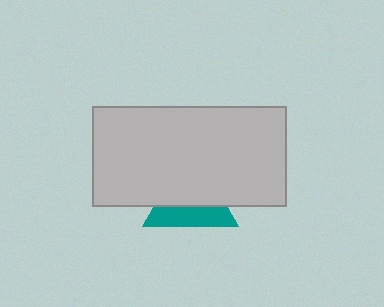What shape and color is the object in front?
The object in front is a light gray rectangle.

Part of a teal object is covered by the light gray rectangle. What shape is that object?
It is a triangle.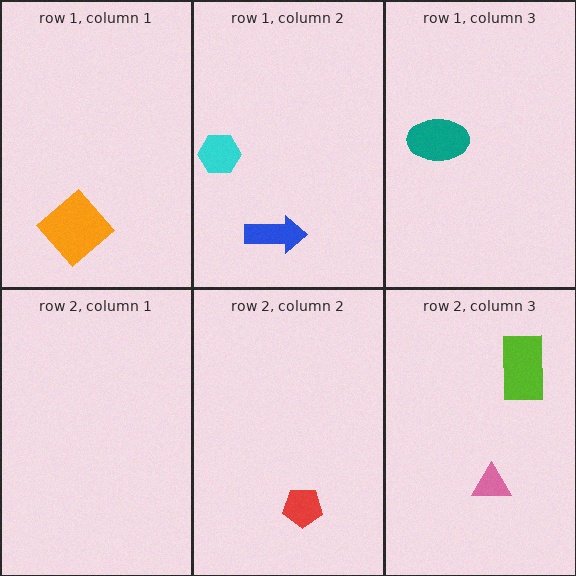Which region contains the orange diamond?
The row 1, column 1 region.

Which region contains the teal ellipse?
The row 1, column 3 region.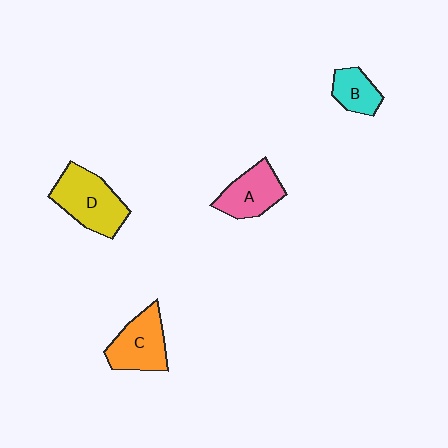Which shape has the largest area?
Shape D (yellow).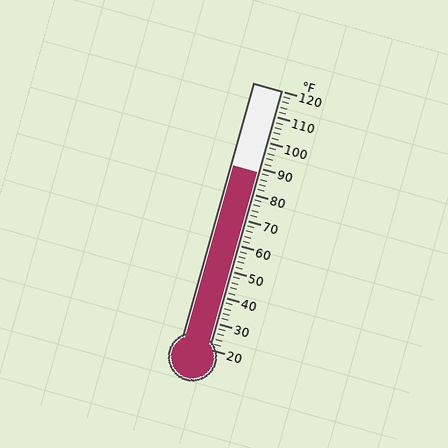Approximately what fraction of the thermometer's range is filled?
The thermometer is filled to approximately 70% of its range.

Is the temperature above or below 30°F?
The temperature is above 30°F.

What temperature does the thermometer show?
The thermometer shows approximately 88°F.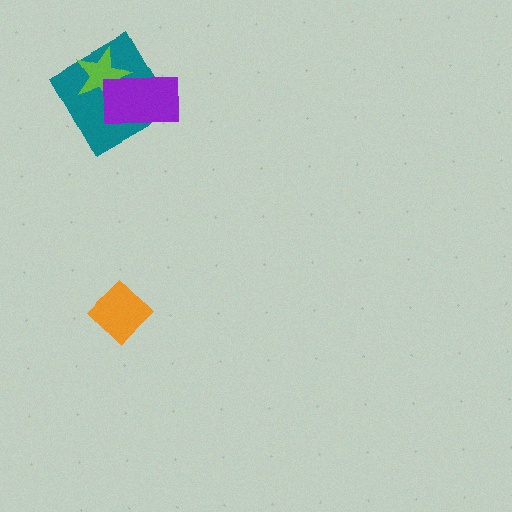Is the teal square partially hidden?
Yes, it is partially covered by another shape.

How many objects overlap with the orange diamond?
0 objects overlap with the orange diamond.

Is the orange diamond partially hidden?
No, no other shape covers it.